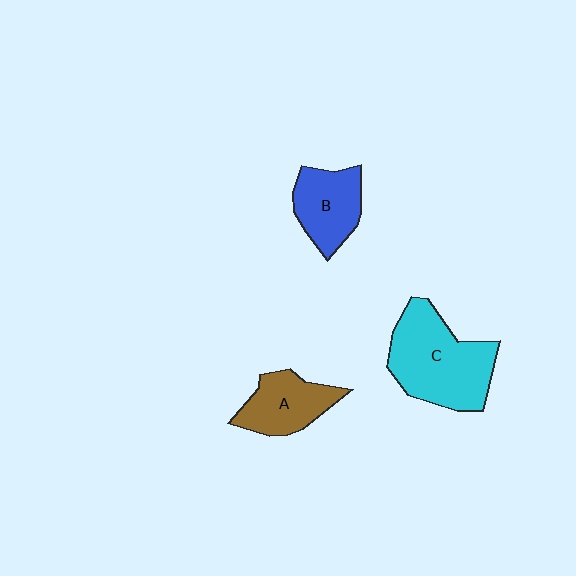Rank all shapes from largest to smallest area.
From largest to smallest: C (cyan), B (blue), A (brown).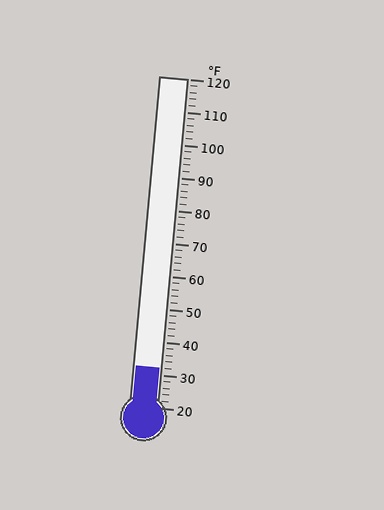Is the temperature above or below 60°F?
The temperature is below 60°F.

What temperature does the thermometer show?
The thermometer shows approximately 32°F.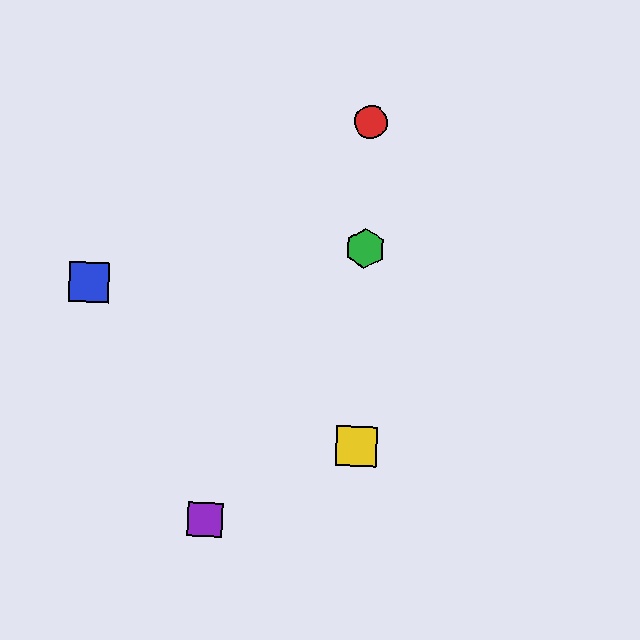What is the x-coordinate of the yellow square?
The yellow square is at x≈356.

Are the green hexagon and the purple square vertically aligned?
No, the green hexagon is at x≈365 and the purple square is at x≈205.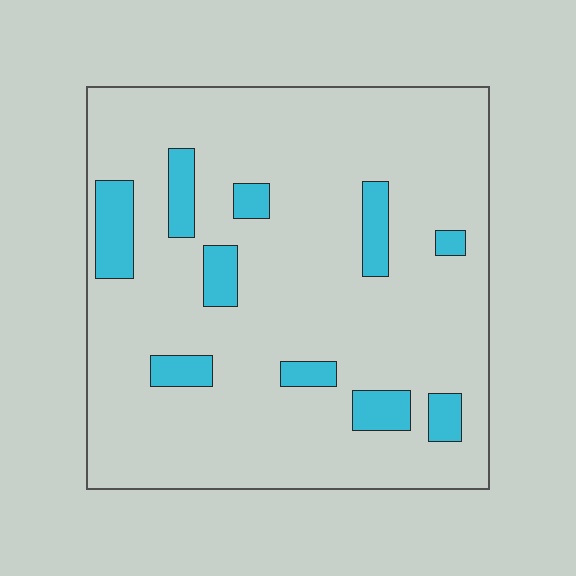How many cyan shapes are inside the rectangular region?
10.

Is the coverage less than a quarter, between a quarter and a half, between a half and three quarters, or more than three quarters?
Less than a quarter.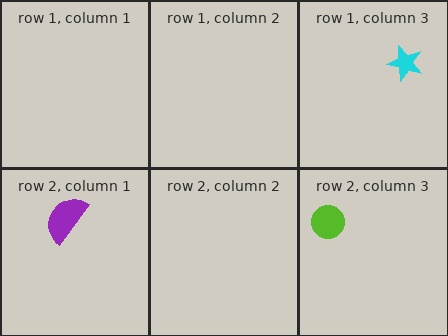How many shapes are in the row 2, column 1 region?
1.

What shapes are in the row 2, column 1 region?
The purple semicircle.